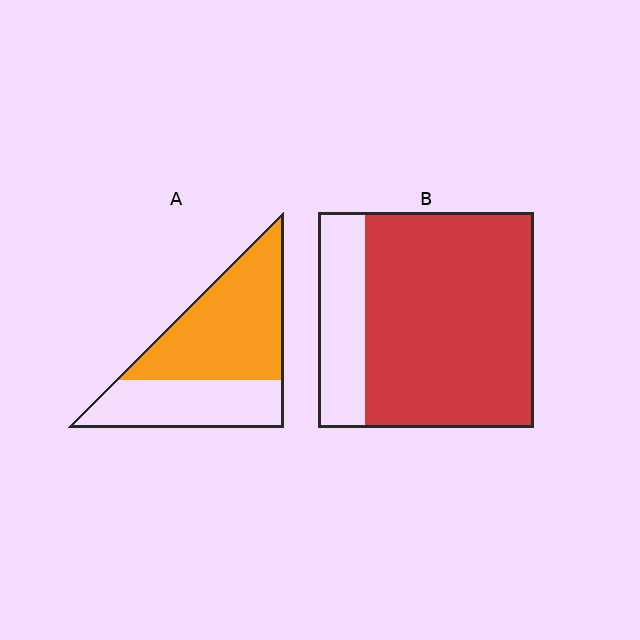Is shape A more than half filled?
Yes.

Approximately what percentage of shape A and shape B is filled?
A is approximately 60% and B is approximately 80%.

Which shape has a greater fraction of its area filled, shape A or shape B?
Shape B.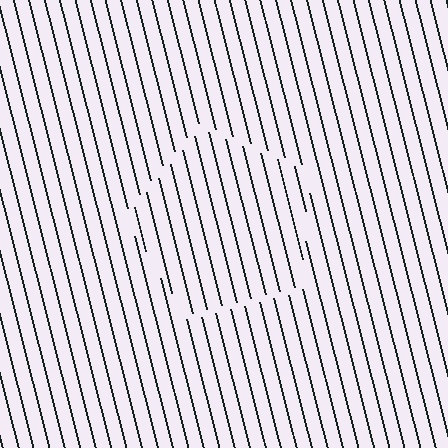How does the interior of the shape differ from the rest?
The interior of the shape contains the same grating, shifted by half a period — the contour is defined by the phase discontinuity where line-ends from the inner and outer gratings abut.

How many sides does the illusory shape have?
5 sides — the line-ends trace a pentagon.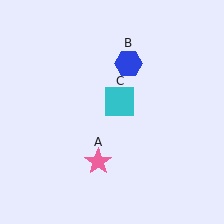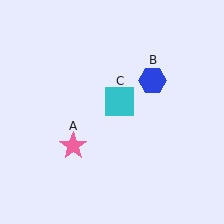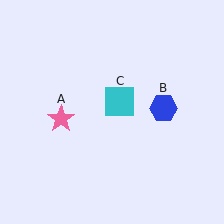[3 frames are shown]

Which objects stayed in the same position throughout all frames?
Cyan square (object C) remained stationary.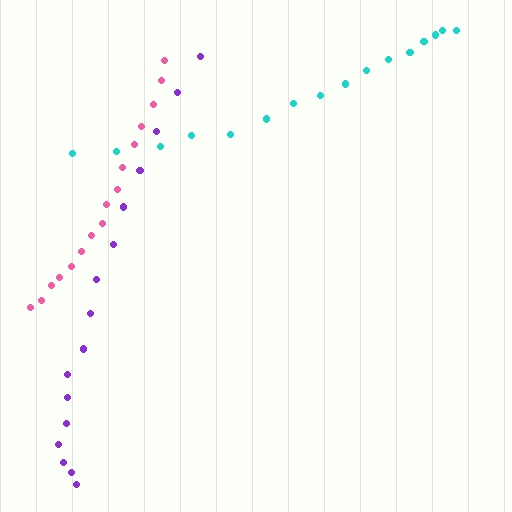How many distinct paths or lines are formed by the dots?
There are 3 distinct paths.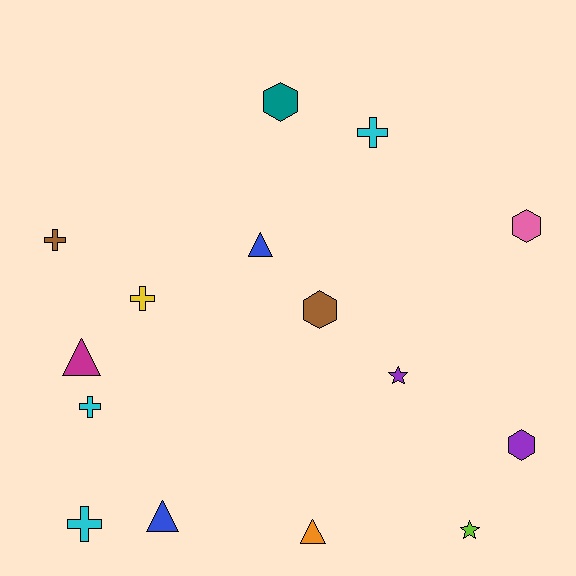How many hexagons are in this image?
There are 4 hexagons.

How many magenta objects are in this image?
There is 1 magenta object.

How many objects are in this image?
There are 15 objects.